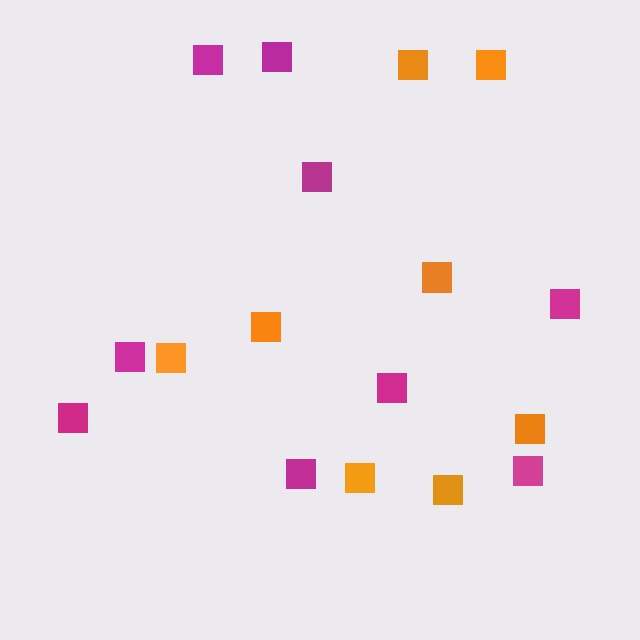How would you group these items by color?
There are 2 groups: one group of orange squares (8) and one group of magenta squares (9).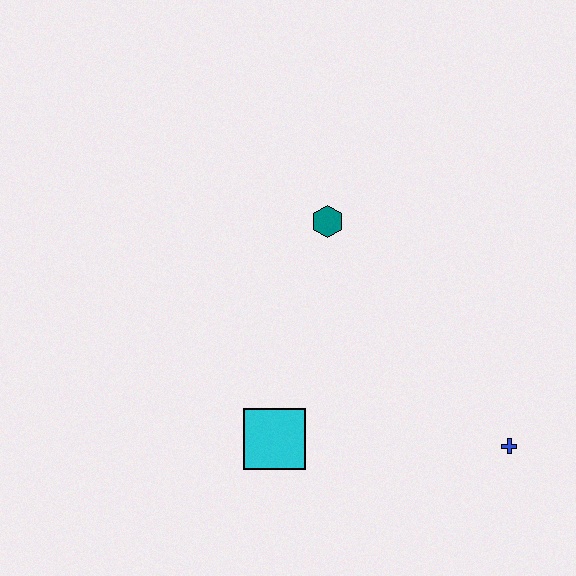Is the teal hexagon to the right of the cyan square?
Yes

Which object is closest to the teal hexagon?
The cyan square is closest to the teal hexagon.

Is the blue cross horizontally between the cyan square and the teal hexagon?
No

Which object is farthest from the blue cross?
The teal hexagon is farthest from the blue cross.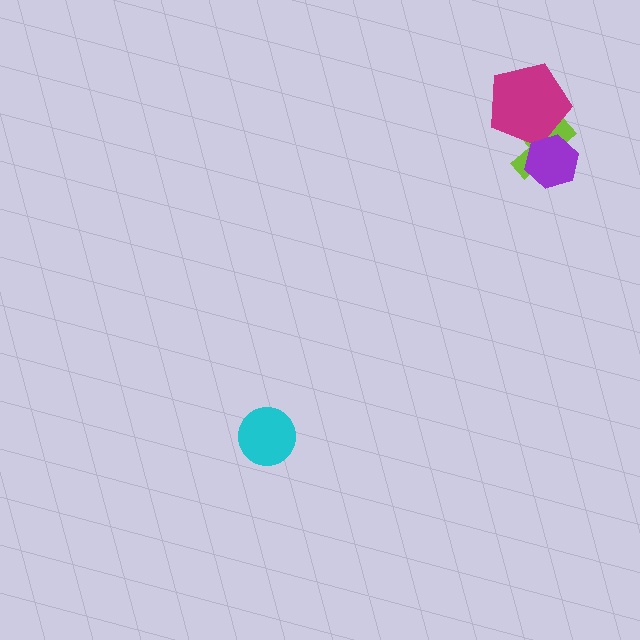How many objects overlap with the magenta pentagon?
2 objects overlap with the magenta pentagon.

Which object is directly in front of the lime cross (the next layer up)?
The magenta pentagon is directly in front of the lime cross.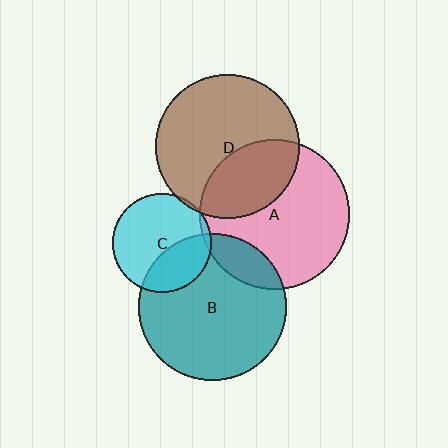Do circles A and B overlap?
Yes.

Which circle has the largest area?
Circle A (pink).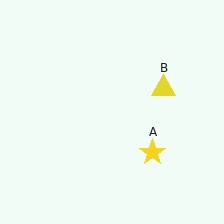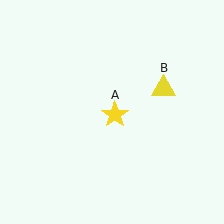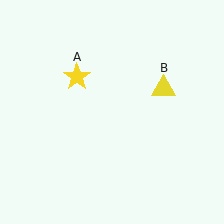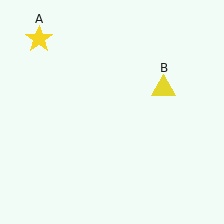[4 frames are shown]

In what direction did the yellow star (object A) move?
The yellow star (object A) moved up and to the left.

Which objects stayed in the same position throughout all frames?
Yellow triangle (object B) remained stationary.